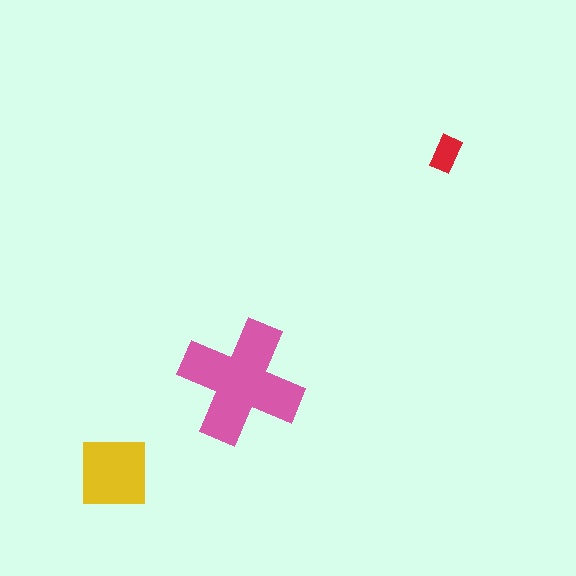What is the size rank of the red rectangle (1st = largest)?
3rd.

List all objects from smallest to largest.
The red rectangle, the yellow square, the pink cross.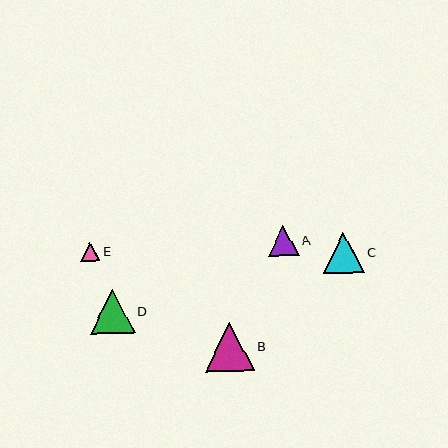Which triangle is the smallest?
Triangle E is the smallest with a size of approximately 19 pixels.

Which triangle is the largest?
Triangle B is the largest with a size of approximately 49 pixels.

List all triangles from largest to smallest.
From largest to smallest: B, D, C, A, E.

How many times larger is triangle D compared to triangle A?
Triangle D is approximately 1.4 times the size of triangle A.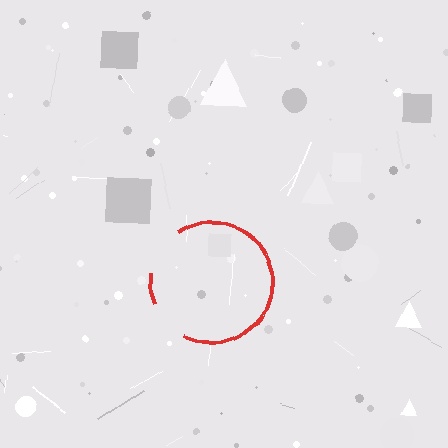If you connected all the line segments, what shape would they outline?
They would outline a circle.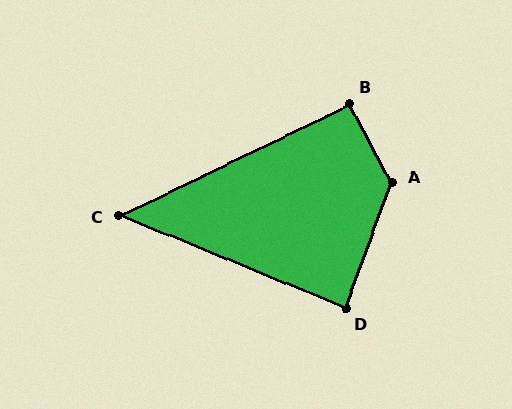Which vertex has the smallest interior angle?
C, at approximately 48 degrees.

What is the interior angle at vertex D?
Approximately 88 degrees (approximately right).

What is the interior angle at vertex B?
Approximately 92 degrees (approximately right).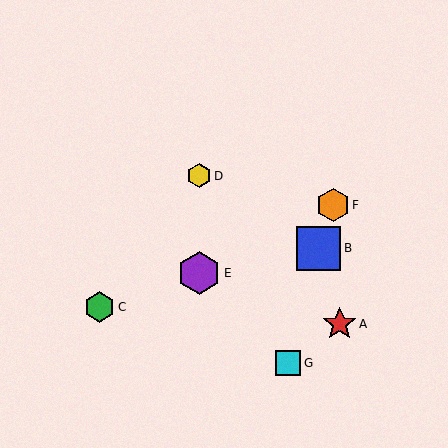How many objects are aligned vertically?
2 objects (D, E) are aligned vertically.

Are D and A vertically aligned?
No, D is at x≈199 and A is at x≈340.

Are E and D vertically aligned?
Yes, both are at x≈199.